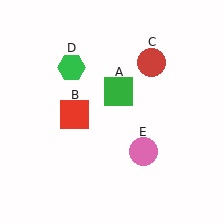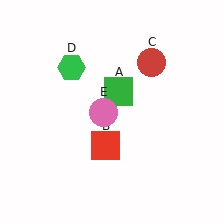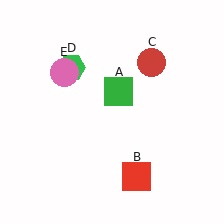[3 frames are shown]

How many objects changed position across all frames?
2 objects changed position: red square (object B), pink circle (object E).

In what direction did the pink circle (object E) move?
The pink circle (object E) moved up and to the left.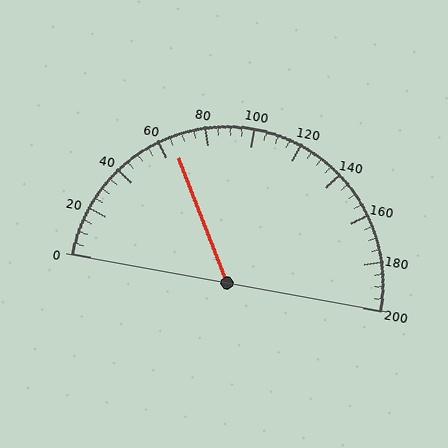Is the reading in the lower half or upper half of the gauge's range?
The reading is in the lower half of the range (0 to 200).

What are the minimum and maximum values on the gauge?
The gauge ranges from 0 to 200.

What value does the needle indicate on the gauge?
The needle indicates approximately 65.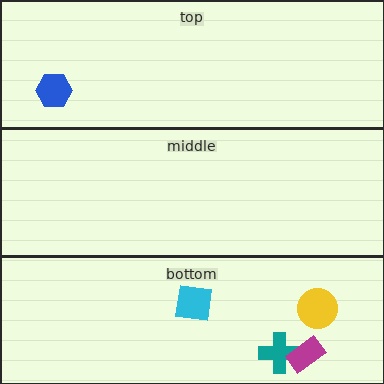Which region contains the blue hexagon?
The top region.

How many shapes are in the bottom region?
4.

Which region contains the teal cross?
The bottom region.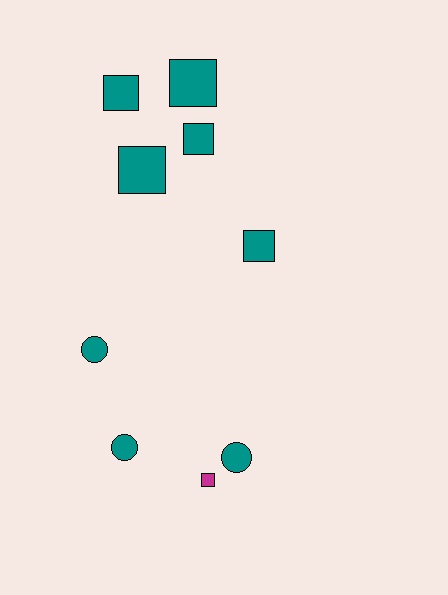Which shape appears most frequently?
Square, with 6 objects.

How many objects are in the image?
There are 9 objects.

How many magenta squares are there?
There is 1 magenta square.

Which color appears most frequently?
Teal, with 8 objects.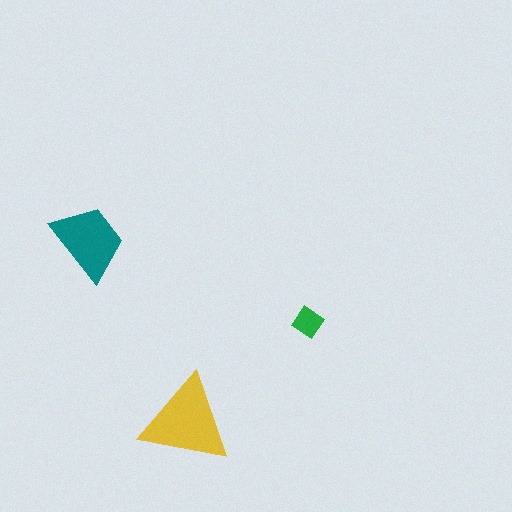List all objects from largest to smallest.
The yellow triangle, the teal trapezoid, the green diamond.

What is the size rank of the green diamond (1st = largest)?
3rd.